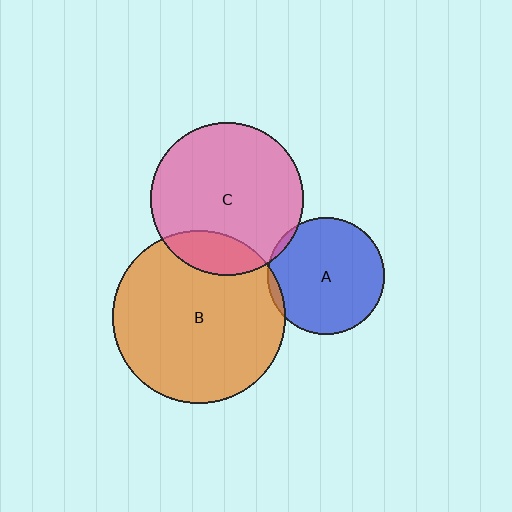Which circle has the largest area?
Circle B (orange).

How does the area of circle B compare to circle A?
Approximately 2.2 times.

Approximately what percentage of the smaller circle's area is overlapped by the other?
Approximately 5%.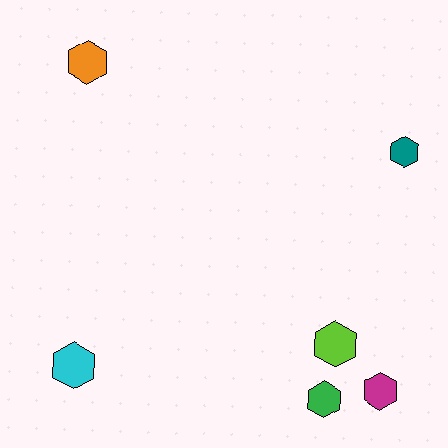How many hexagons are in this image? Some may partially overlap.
There are 6 hexagons.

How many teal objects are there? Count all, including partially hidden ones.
There is 1 teal object.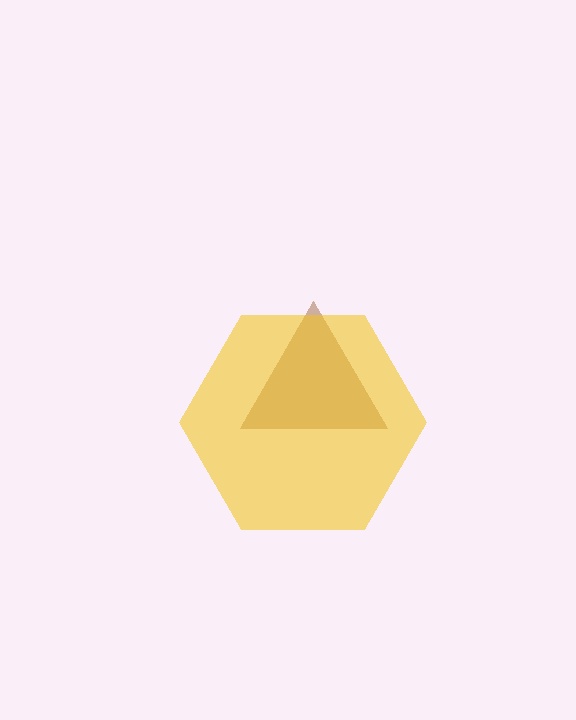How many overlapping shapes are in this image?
There are 2 overlapping shapes in the image.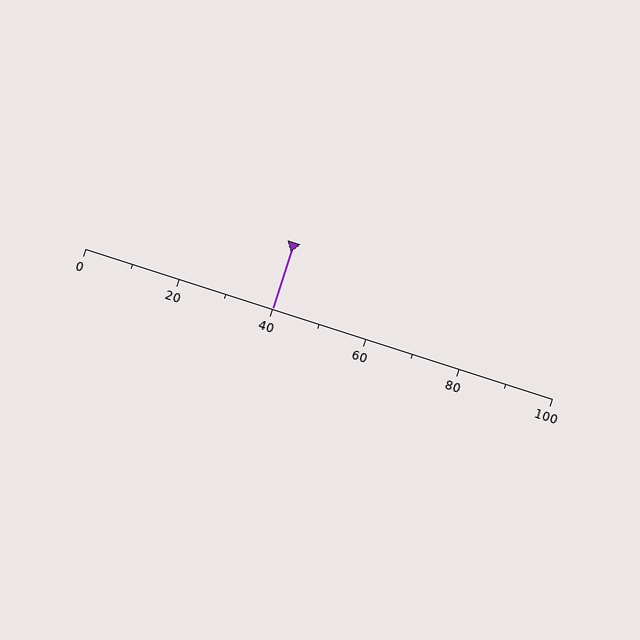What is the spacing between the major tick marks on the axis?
The major ticks are spaced 20 apart.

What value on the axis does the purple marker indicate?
The marker indicates approximately 40.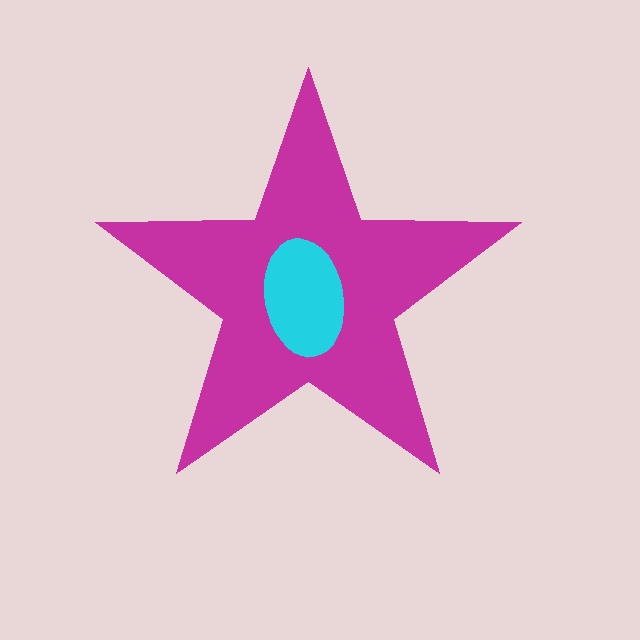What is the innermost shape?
The cyan ellipse.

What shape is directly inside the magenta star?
The cyan ellipse.